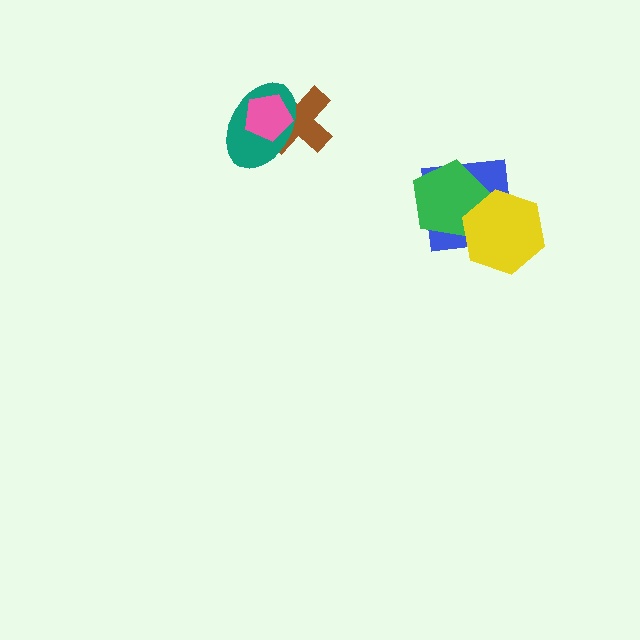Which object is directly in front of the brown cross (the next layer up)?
The teal ellipse is directly in front of the brown cross.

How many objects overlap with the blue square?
2 objects overlap with the blue square.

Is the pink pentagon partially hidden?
No, no other shape covers it.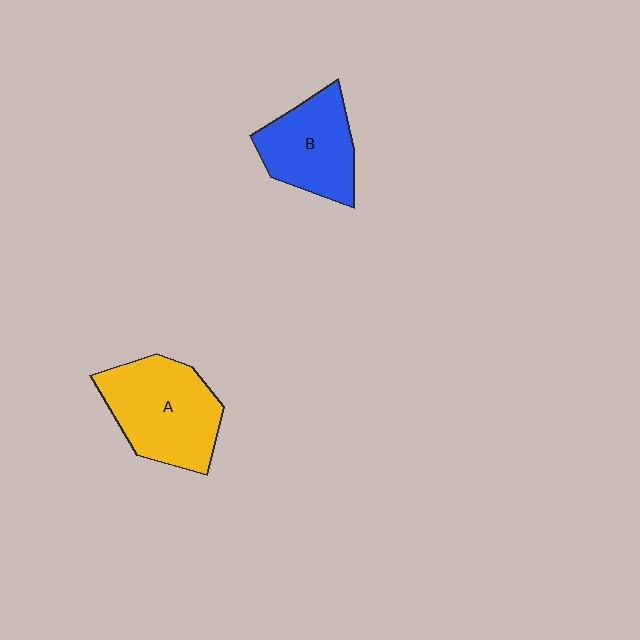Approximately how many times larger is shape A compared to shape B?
Approximately 1.3 times.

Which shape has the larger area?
Shape A (yellow).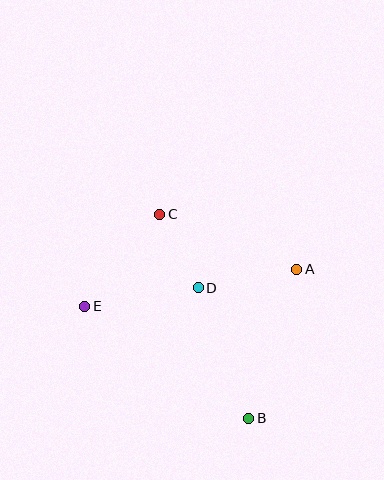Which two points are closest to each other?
Points C and D are closest to each other.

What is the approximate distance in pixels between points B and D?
The distance between B and D is approximately 140 pixels.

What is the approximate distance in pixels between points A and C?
The distance between A and C is approximately 147 pixels.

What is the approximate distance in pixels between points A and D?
The distance between A and D is approximately 100 pixels.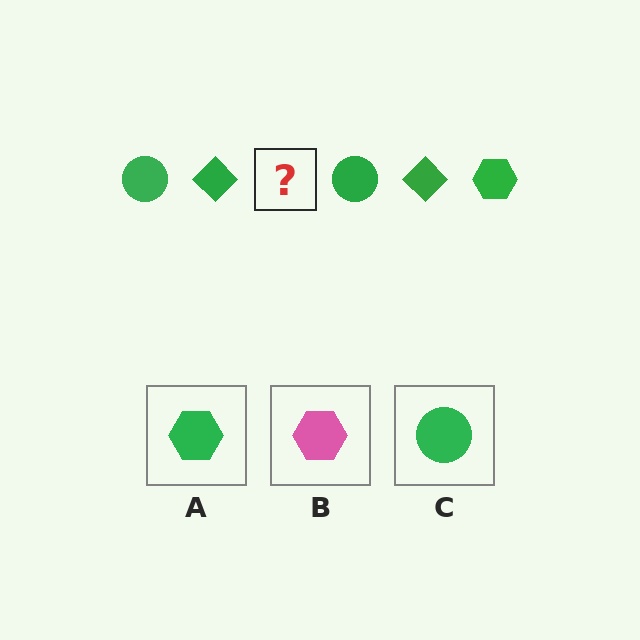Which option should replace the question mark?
Option A.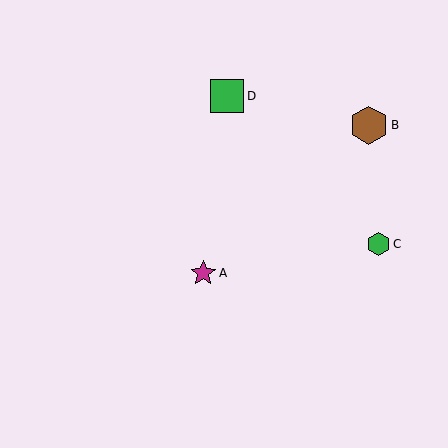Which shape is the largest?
The brown hexagon (labeled B) is the largest.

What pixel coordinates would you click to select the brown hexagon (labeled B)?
Click at (369, 125) to select the brown hexagon B.